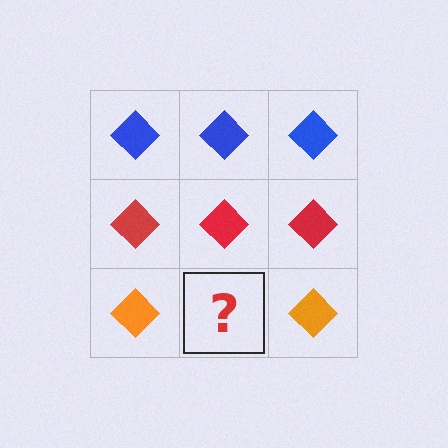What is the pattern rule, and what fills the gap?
The rule is that each row has a consistent color. The gap should be filled with an orange diamond.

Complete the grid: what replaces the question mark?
The question mark should be replaced with an orange diamond.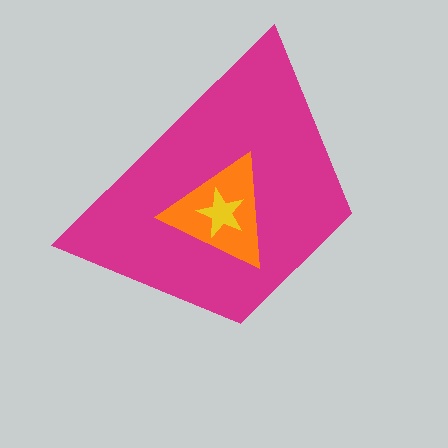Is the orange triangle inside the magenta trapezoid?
Yes.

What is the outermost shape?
The magenta trapezoid.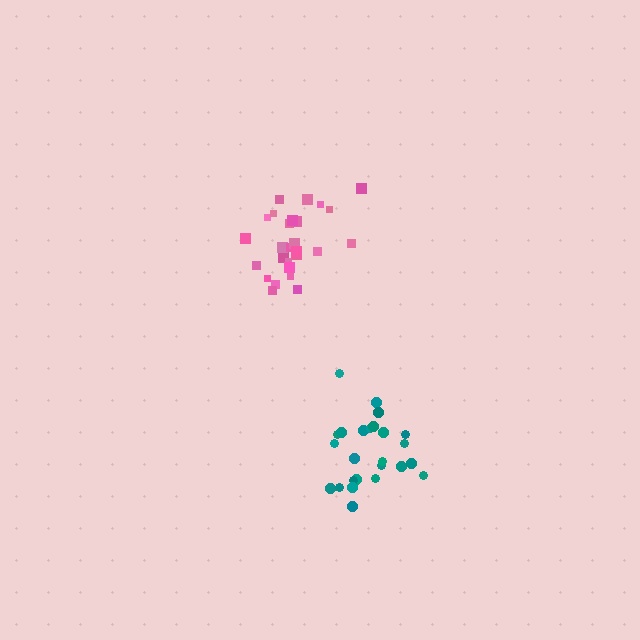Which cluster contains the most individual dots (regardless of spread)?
Pink (27).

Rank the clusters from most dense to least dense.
teal, pink.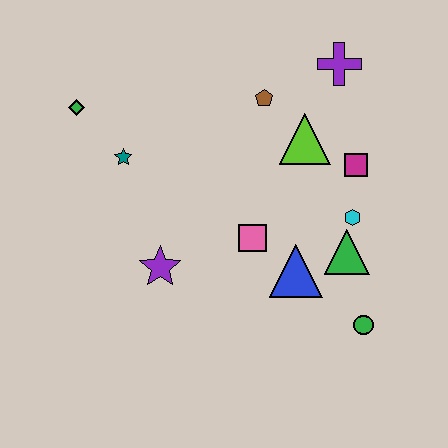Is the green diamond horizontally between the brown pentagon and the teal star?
No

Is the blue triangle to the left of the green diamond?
No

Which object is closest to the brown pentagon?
The lime triangle is closest to the brown pentagon.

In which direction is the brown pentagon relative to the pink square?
The brown pentagon is above the pink square.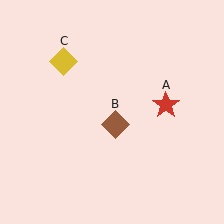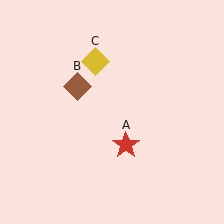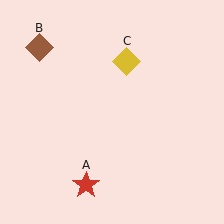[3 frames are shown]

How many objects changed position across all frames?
3 objects changed position: red star (object A), brown diamond (object B), yellow diamond (object C).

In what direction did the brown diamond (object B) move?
The brown diamond (object B) moved up and to the left.